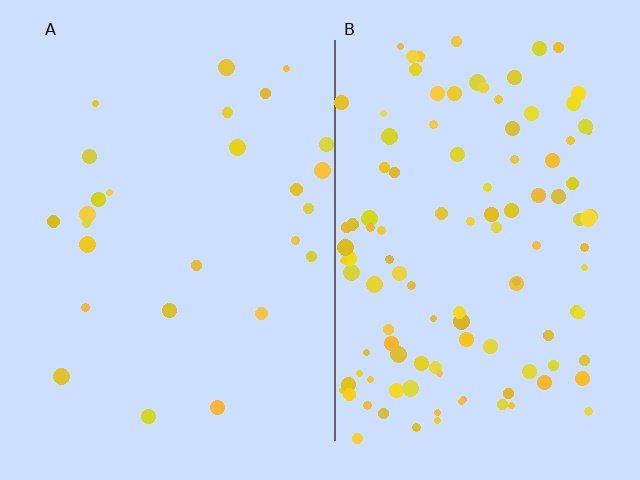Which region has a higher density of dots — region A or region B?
B (the right).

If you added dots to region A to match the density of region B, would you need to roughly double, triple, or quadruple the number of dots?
Approximately quadruple.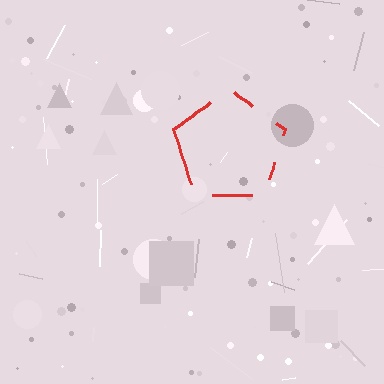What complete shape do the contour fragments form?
The contour fragments form a pentagon.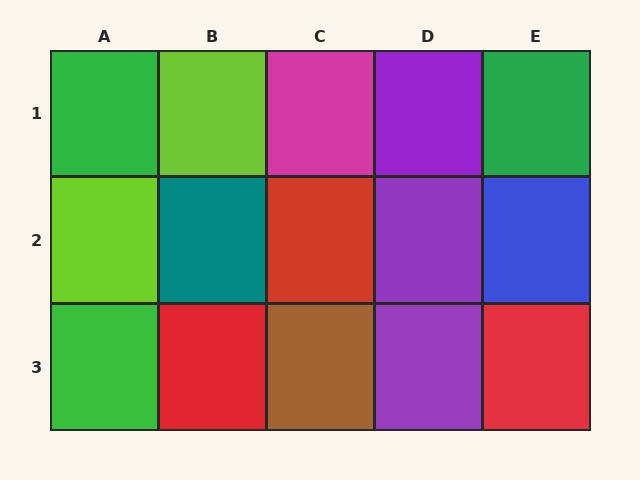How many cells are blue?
1 cell is blue.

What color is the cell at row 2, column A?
Lime.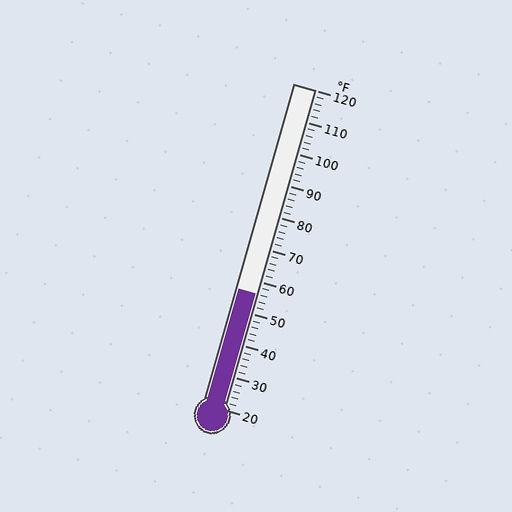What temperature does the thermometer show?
The thermometer shows approximately 56°F.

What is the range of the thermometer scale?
The thermometer scale ranges from 20°F to 120°F.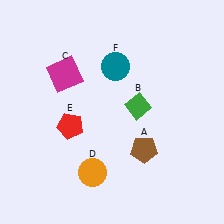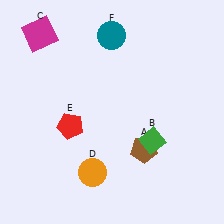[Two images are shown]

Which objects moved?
The objects that moved are: the green diamond (B), the magenta square (C), the teal circle (F).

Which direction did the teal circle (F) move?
The teal circle (F) moved up.